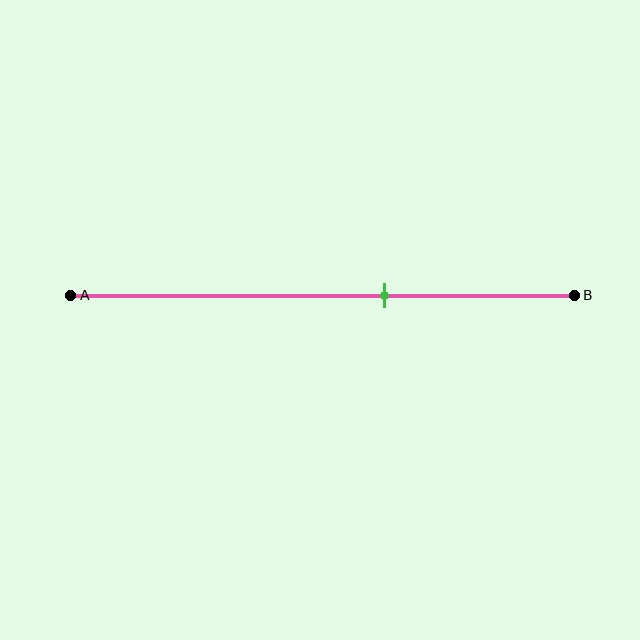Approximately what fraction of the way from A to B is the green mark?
The green mark is approximately 60% of the way from A to B.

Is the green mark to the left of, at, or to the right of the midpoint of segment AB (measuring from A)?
The green mark is to the right of the midpoint of segment AB.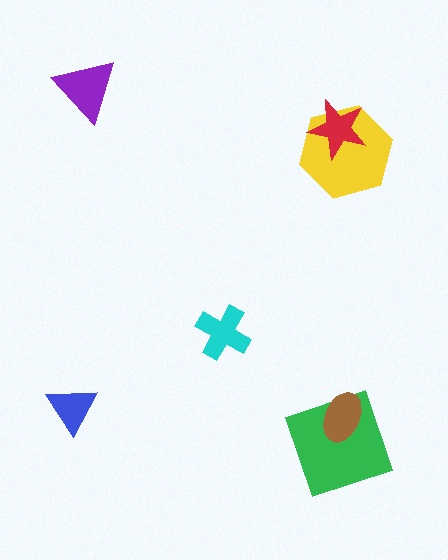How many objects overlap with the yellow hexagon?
1 object overlaps with the yellow hexagon.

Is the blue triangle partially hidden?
No, no other shape covers it.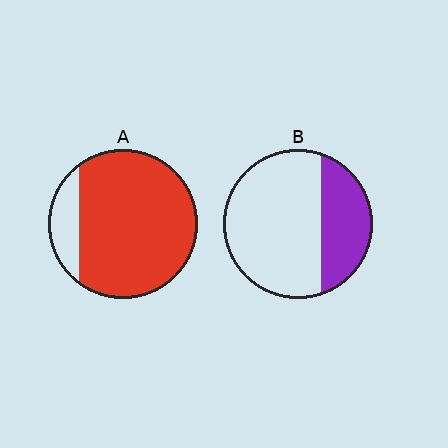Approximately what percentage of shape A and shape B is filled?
A is approximately 85% and B is approximately 30%.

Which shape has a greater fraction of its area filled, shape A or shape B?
Shape A.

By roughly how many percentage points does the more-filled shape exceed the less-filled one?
By roughly 55 percentage points (A over B).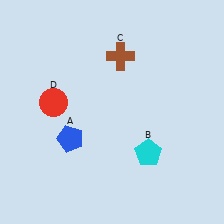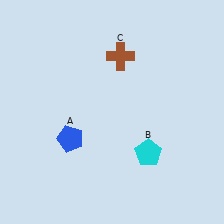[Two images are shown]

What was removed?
The red circle (D) was removed in Image 2.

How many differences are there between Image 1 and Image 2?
There is 1 difference between the two images.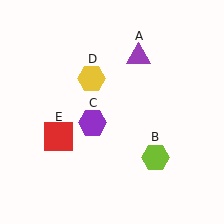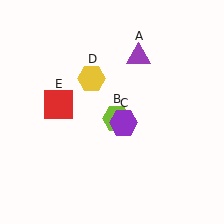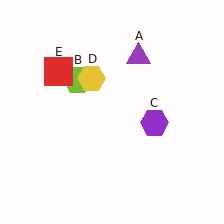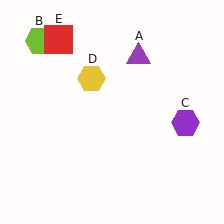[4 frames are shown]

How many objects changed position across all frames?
3 objects changed position: lime hexagon (object B), purple hexagon (object C), red square (object E).